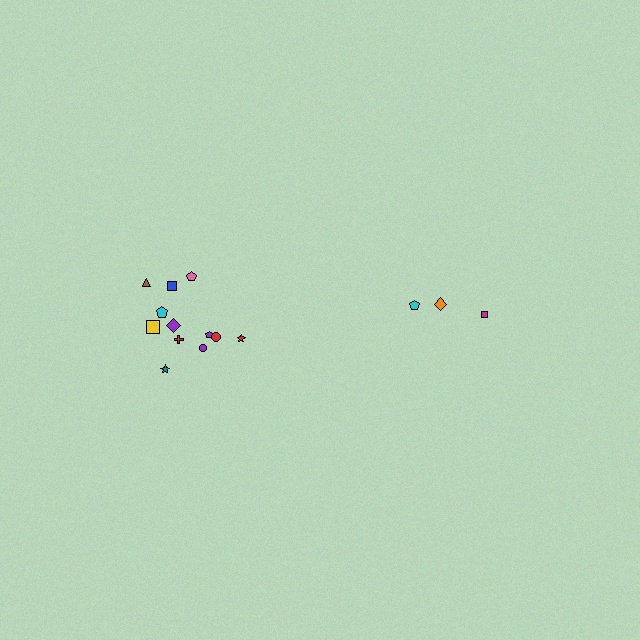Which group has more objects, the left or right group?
The left group.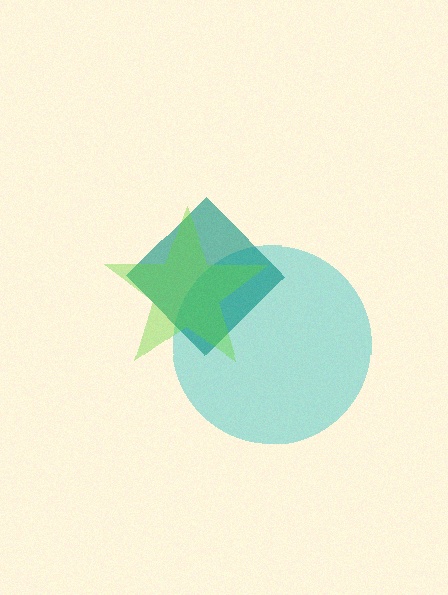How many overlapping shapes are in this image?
There are 3 overlapping shapes in the image.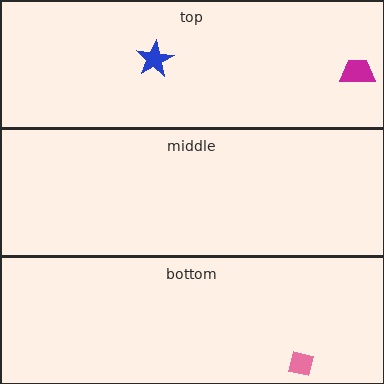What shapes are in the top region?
The blue star, the magenta trapezoid.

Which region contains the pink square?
The bottom region.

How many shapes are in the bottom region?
1.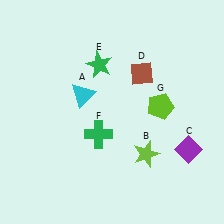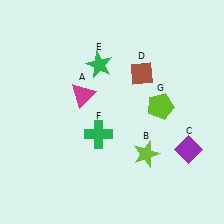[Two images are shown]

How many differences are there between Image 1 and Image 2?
There is 1 difference between the two images.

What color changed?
The triangle (A) changed from cyan in Image 1 to magenta in Image 2.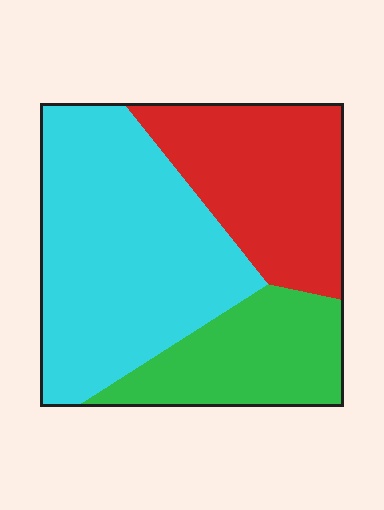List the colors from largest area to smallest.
From largest to smallest: cyan, red, green.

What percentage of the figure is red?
Red takes up about one third (1/3) of the figure.